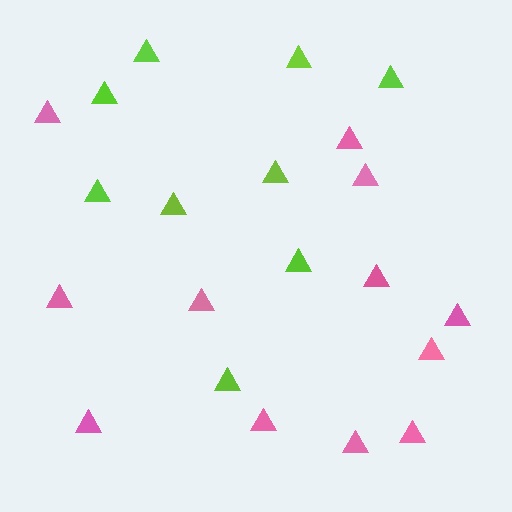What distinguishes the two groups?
There are 2 groups: one group of lime triangles (9) and one group of pink triangles (12).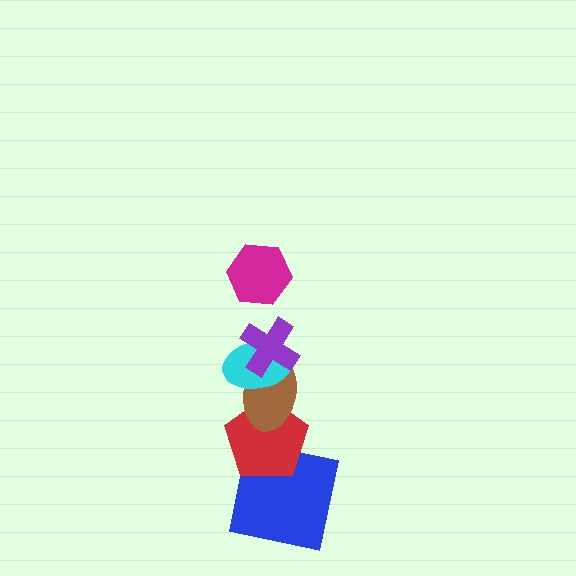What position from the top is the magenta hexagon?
The magenta hexagon is 1st from the top.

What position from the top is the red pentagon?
The red pentagon is 5th from the top.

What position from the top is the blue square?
The blue square is 6th from the top.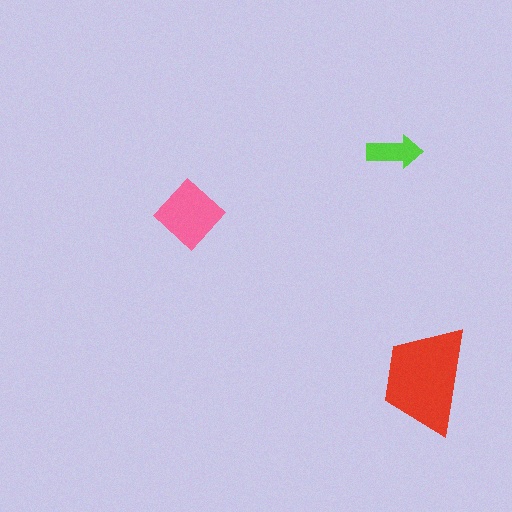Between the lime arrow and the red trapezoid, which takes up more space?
The red trapezoid.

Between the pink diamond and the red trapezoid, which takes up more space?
The red trapezoid.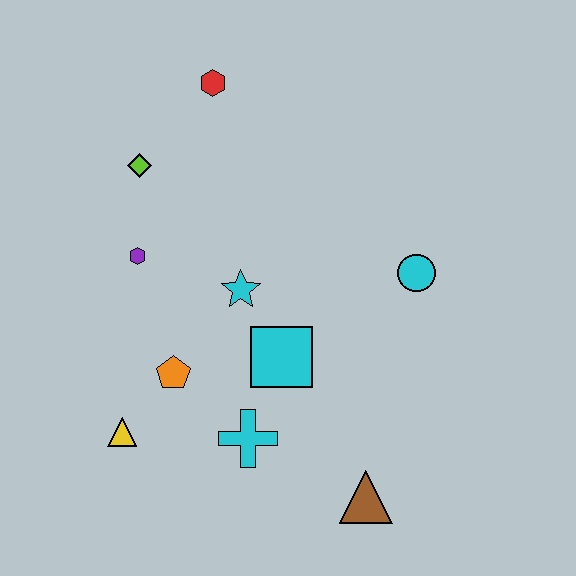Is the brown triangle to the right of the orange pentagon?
Yes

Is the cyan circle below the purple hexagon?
Yes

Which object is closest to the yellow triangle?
The orange pentagon is closest to the yellow triangle.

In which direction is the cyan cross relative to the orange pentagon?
The cyan cross is to the right of the orange pentagon.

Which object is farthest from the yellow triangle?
The red hexagon is farthest from the yellow triangle.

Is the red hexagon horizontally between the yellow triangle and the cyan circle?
Yes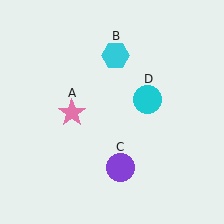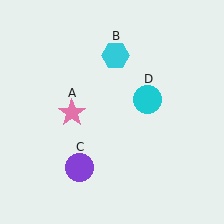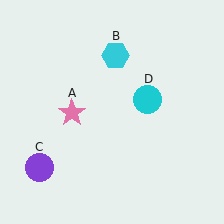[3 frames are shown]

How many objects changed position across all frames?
1 object changed position: purple circle (object C).